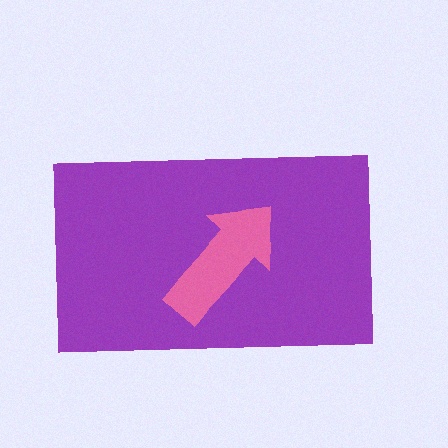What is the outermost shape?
The purple rectangle.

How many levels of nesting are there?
2.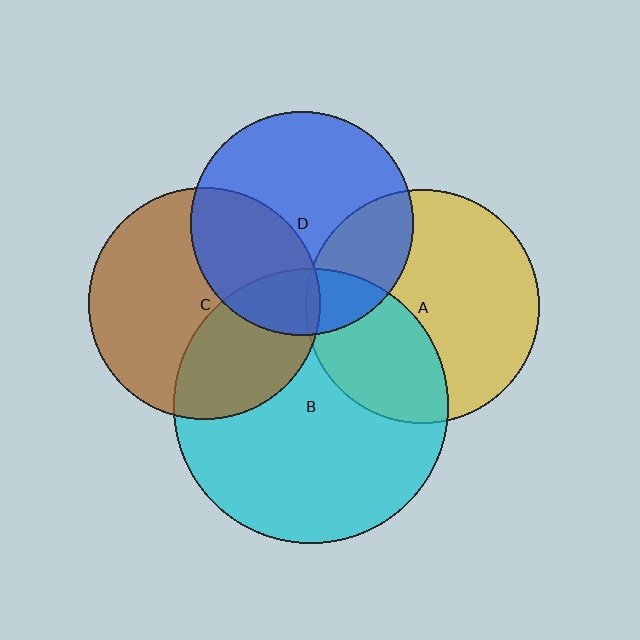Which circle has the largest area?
Circle B (cyan).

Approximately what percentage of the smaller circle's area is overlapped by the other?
Approximately 35%.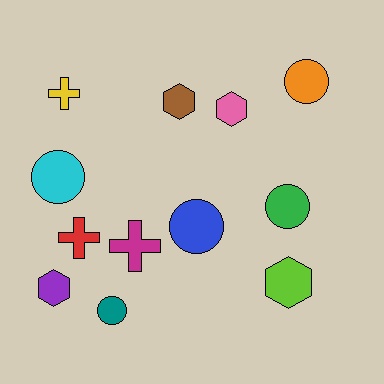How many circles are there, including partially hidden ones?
There are 5 circles.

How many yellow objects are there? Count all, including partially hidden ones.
There is 1 yellow object.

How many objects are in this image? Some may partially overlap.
There are 12 objects.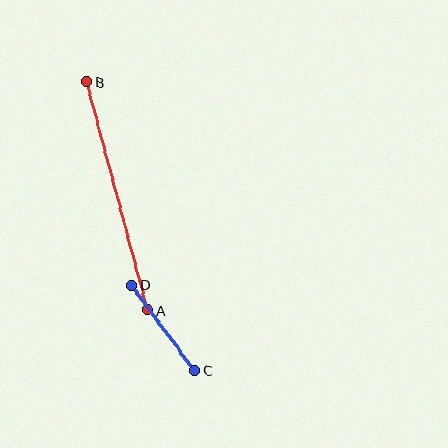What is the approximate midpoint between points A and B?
The midpoint is at approximately (117, 196) pixels.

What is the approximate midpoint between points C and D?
The midpoint is at approximately (163, 328) pixels.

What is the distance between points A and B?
The distance is approximately 236 pixels.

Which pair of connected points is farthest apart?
Points A and B are farthest apart.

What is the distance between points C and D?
The distance is approximately 106 pixels.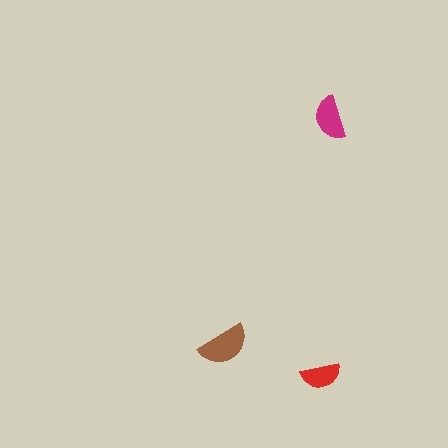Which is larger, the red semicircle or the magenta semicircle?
The magenta one.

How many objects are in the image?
There are 3 objects in the image.